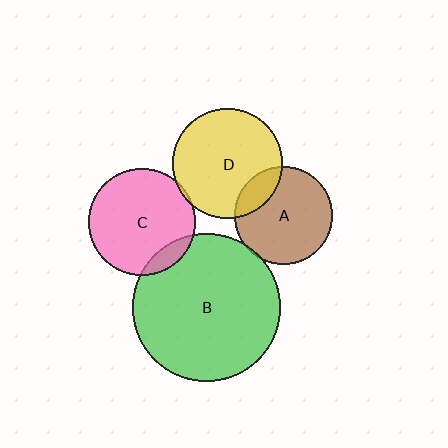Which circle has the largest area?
Circle B (green).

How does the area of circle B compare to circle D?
Approximately 1.8 times.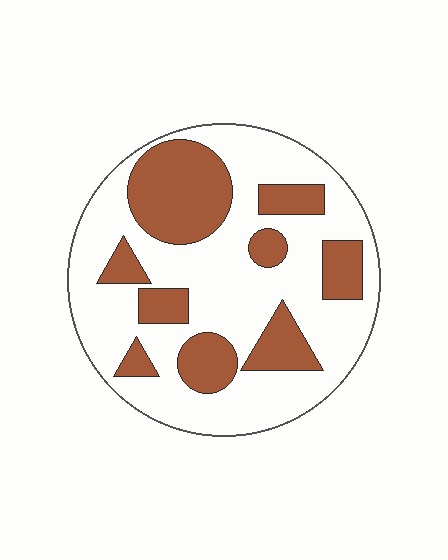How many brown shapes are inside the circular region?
9.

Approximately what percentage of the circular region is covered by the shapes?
Approximately 30%.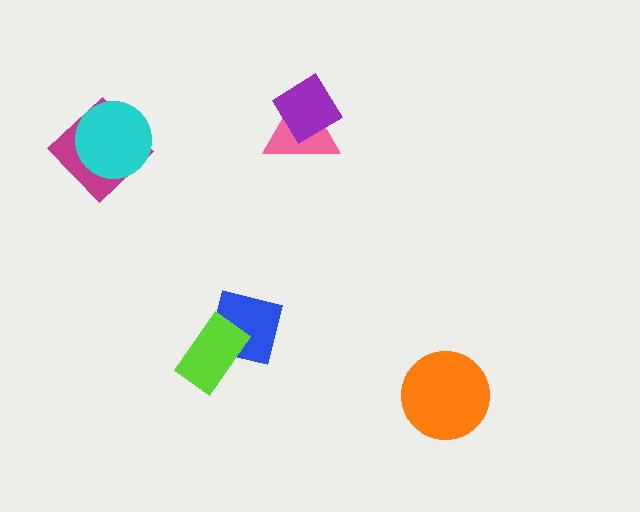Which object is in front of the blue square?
The lime rectangle is in front of the blue square.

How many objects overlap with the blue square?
1 object overlaps with the blue square.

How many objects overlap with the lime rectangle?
1 object overlaps with the lime rectangle.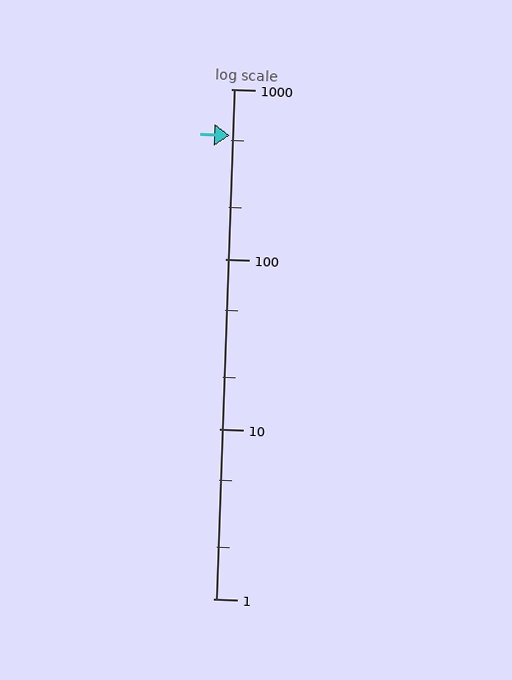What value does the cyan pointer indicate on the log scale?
The pointer indicates approximately 530.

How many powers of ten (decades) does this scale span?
The scale spans 3 decades, from 1 to 1000.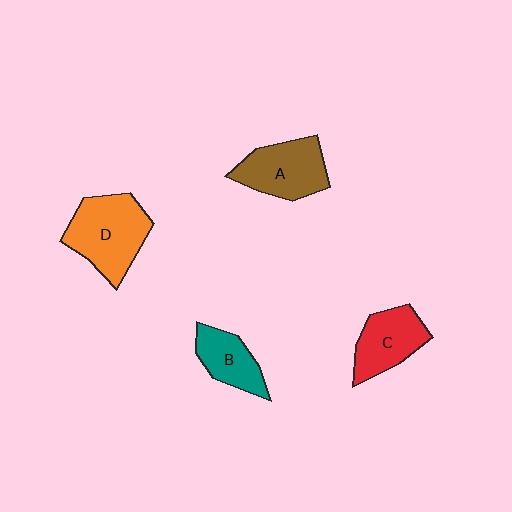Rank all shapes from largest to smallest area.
From largest to smallest: D (orange), A (brown), C (red), B (teal).